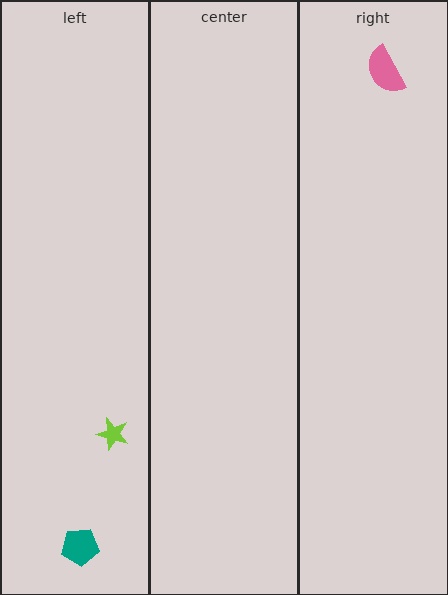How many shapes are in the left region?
2.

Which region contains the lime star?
The left region.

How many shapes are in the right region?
1.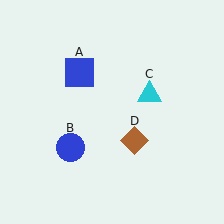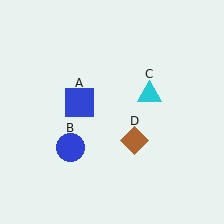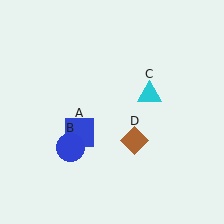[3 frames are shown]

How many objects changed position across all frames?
1 object changed position: blue square (object A).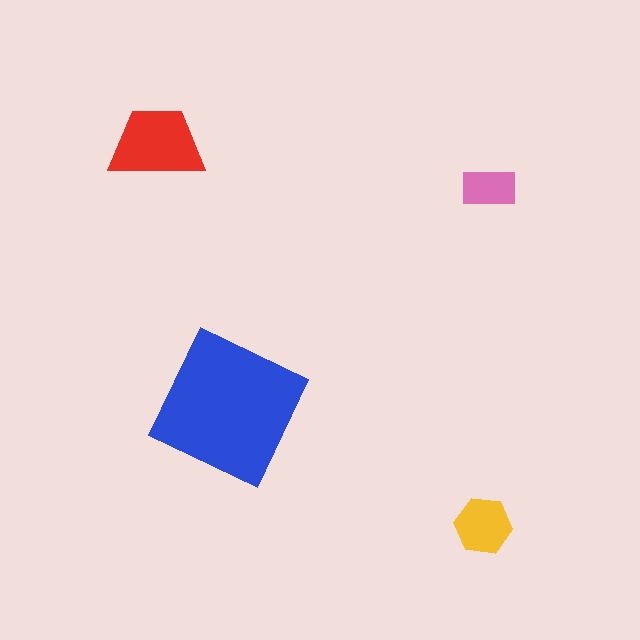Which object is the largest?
The blue square.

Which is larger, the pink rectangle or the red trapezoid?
The red trapezoid.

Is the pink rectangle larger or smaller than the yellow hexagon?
Smaller.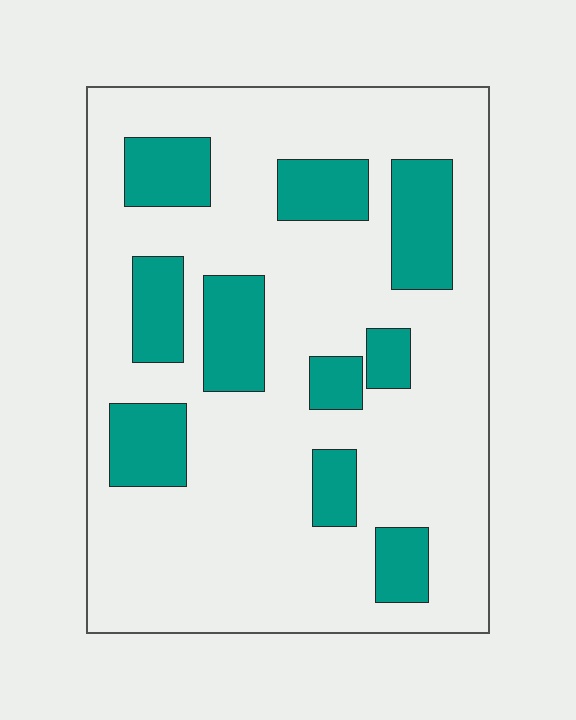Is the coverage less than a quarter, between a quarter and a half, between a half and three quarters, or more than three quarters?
Less than a quarter.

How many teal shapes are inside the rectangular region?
10.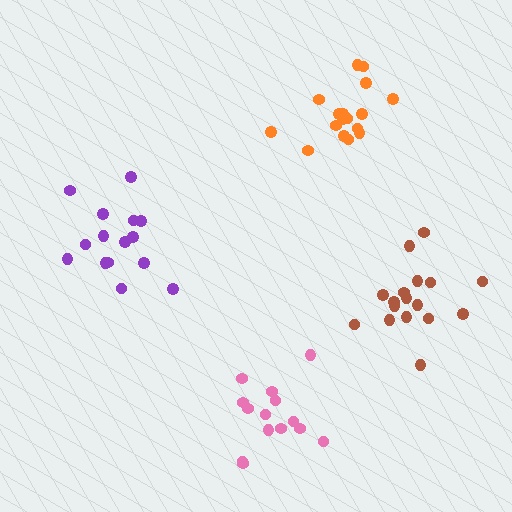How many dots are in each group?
Group 1: 14 dots, Group 2: 17 dots, Group 3: 17 dots, Group 4: 15 dots (63 total).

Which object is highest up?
The orange cluster is topmost.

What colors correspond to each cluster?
The clusters are colored: pink, orange, brown, purple.